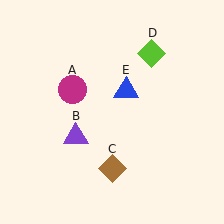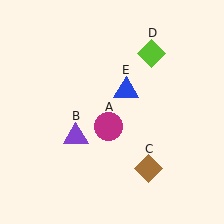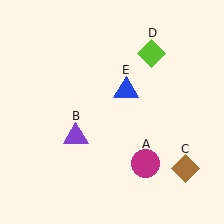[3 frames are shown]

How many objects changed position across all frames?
2 objects changed position: magenta circle (object A), brown diamond (object C).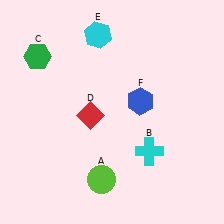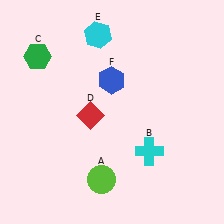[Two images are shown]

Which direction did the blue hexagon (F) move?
The blue hexagon (F) moved left.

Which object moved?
The blue hexagon (F) moved left.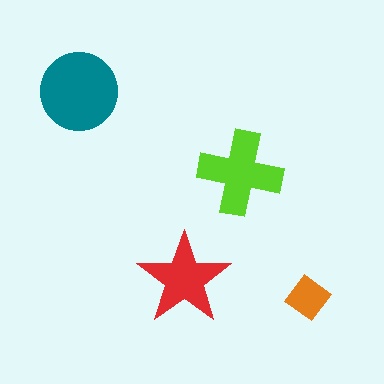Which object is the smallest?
The orange diamond.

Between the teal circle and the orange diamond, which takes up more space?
The teal circle.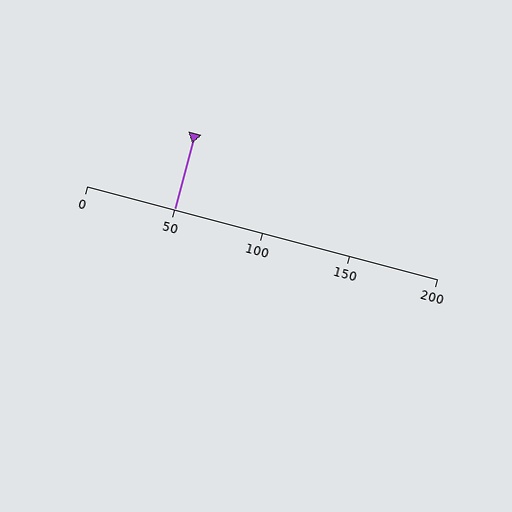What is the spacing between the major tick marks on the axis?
The major ticks are spaced 50 apart.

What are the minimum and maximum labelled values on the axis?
The axis runs from 0 to 200.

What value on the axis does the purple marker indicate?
The marker indicates approximately 50.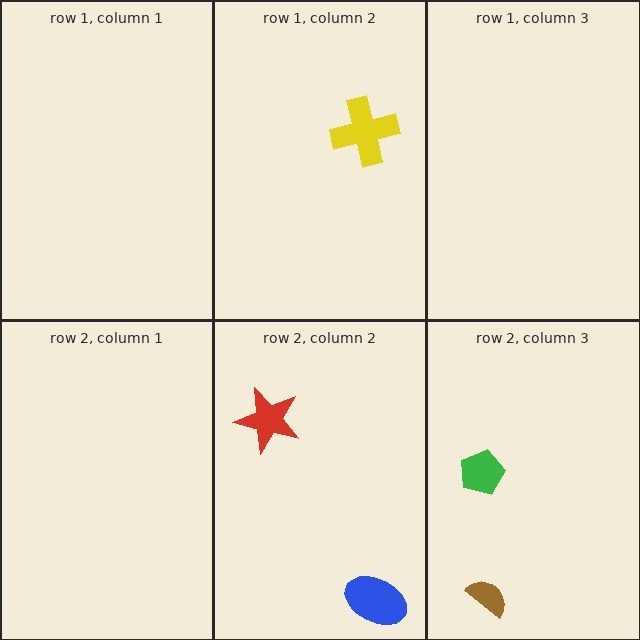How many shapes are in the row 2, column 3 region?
2.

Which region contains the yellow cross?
The row 1, column 2 region.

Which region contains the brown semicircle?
The row 2, column 3 region.